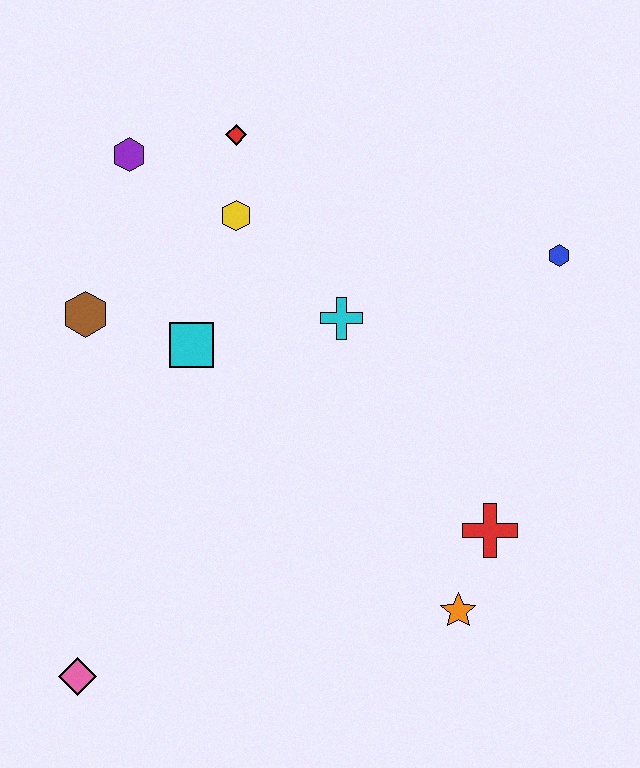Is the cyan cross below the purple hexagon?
Yes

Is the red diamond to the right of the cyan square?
Yes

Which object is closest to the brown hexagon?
The cyan square is closest to the brown hexagon.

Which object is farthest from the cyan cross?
The pink diamond is farthest from the cyan cross.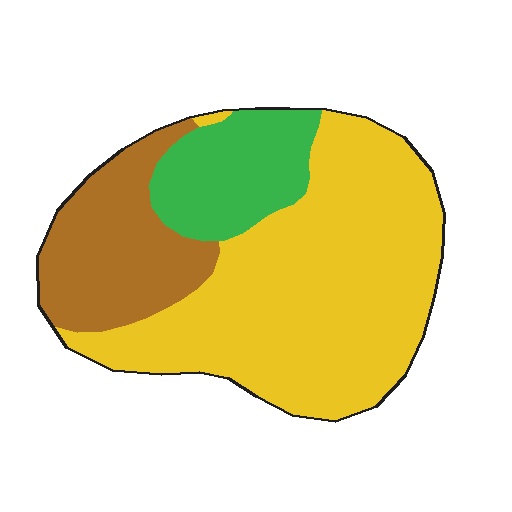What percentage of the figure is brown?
Brown takes up about one quarter (1/4) of the figure.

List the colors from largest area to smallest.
From largest to smallest: yellow, brown, green.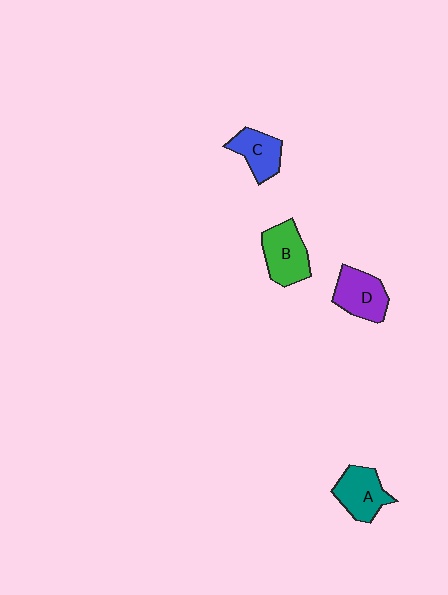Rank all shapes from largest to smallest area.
From largest to smallest: B (green), D (purple), A (teal), C (blue).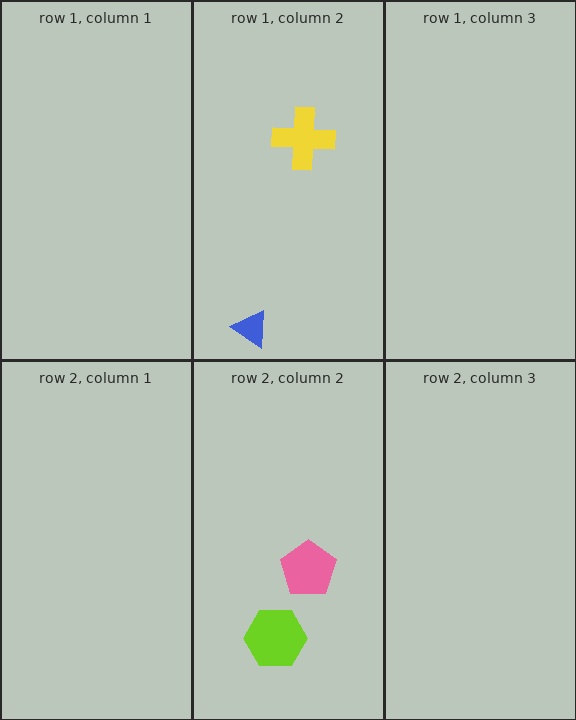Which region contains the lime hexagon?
The row 2, column 2 region.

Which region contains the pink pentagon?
The row 2, column 2 region.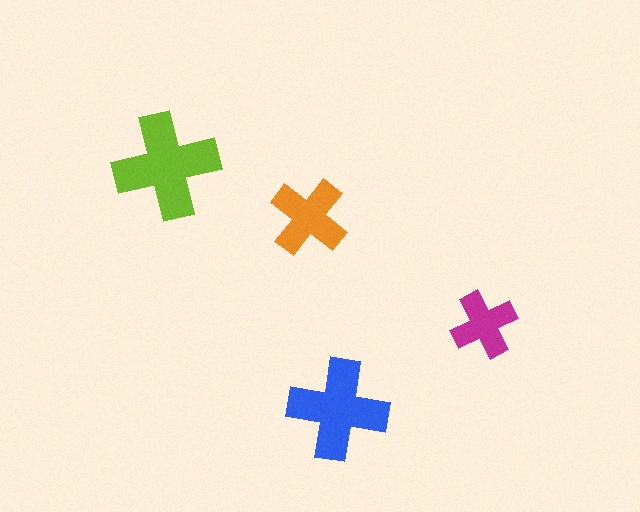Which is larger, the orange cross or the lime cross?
The lime one.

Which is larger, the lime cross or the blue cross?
The lime one.